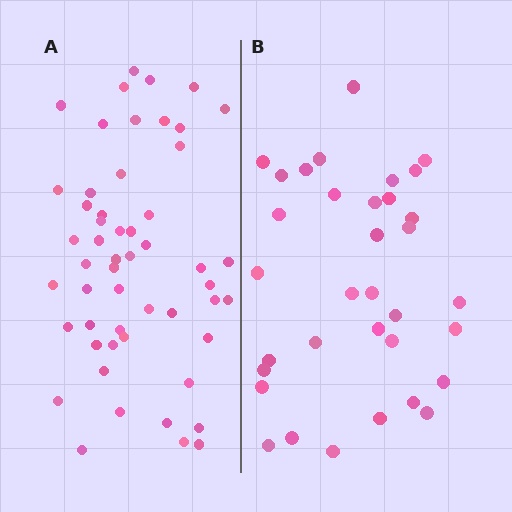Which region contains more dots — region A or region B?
Region A (the left region) has more dots.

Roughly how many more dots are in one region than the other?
Region A has approximately 20 more dots than region B.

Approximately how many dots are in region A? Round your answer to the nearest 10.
About 50 dots. (The exact count is 53, which rounds to 50.)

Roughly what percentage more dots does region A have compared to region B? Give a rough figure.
About 55% more.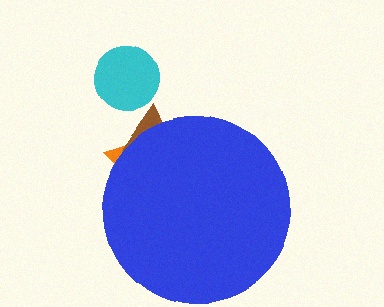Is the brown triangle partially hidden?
Yes, the brown triangle is partially hidden behind the blue circle.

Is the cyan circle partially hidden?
No, the cyan circle is fully visible.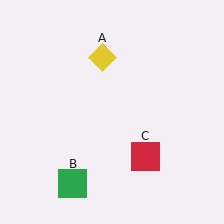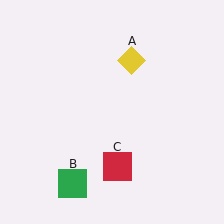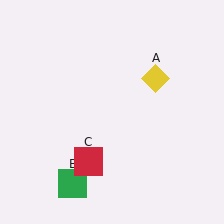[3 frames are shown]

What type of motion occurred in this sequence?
The yellow diamond (object A), red square (object C) rotated clockwise around the center of the scene.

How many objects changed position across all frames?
2 objects changed position: yellow diamond (object A), red square (object C).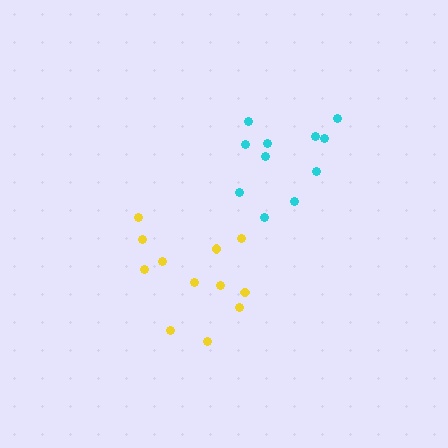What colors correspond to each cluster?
The clusters are colored: cyan, yellow.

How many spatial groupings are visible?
There are 2 spatial groupings.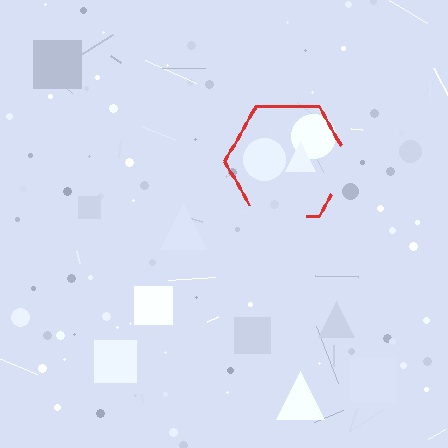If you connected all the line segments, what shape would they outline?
They would outline a hexagon.